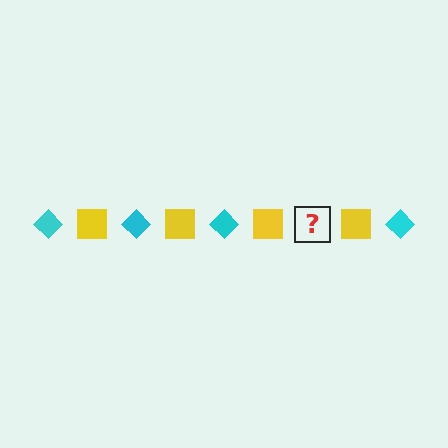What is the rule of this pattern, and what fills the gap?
The rule is that the pattern alternates between cyan diamond and yellow square. The gap should be filled with a cyan diamond.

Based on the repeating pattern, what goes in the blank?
The blank should be a cyan diamond.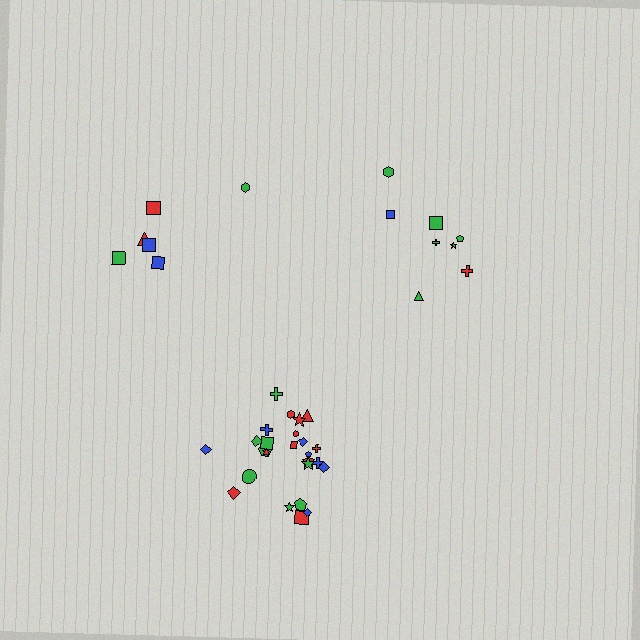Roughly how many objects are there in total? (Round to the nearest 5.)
Roughly 40 objects in total.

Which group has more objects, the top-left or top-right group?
The top-right group.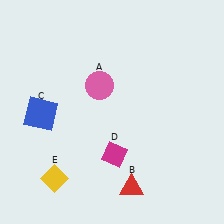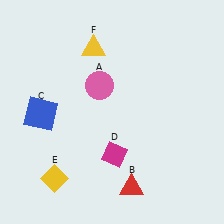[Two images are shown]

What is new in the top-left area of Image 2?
A yellow triangle (F) was added in the top-left area of Image 2.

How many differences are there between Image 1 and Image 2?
There is 1 difference between the two images.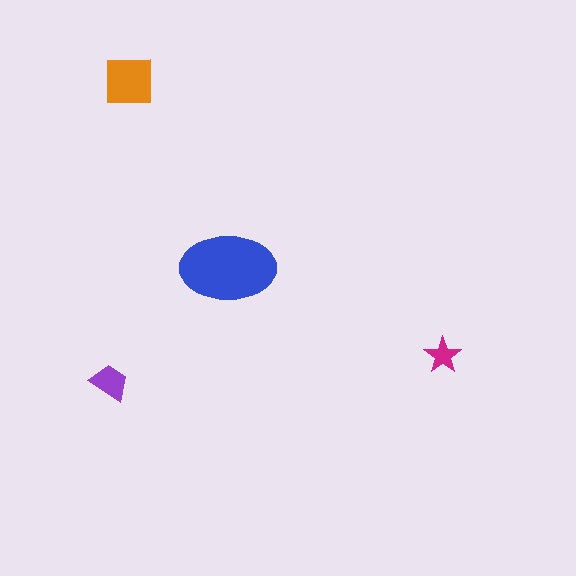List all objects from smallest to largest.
The magenta star, the purple trapezoid, the orange square, the blue ellipse.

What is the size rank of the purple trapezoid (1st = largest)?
3rd.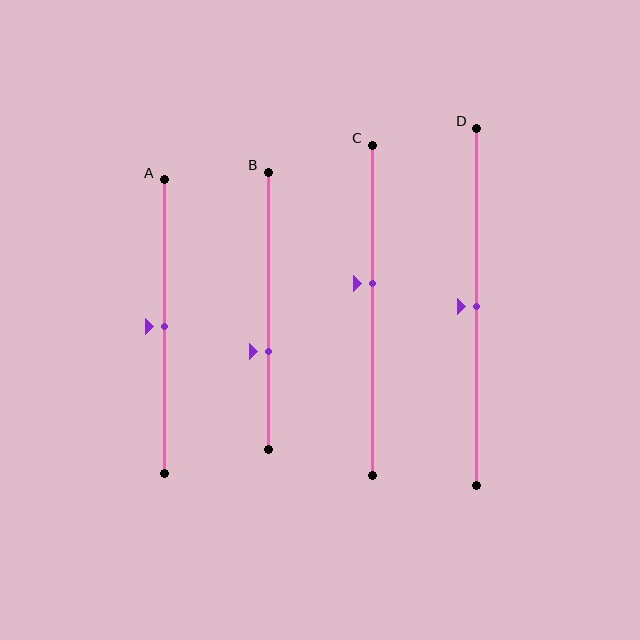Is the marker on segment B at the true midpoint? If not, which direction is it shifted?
No, the marker on segment B is shifted downward by about 15% of the segment length.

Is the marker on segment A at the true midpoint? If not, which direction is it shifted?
Yes, the marker on segment A is at the true midpoint.